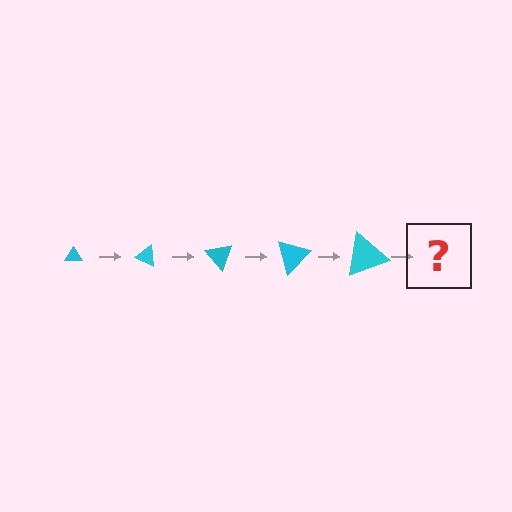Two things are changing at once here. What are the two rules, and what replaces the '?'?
The two rules are that the triangle grows larger each step and it rotates 25 degrees each step. The '?' should be a triangle, larger than the previous one and rotated 125 degrees from the start.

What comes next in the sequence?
The next element should be a triangle, larger than the previous one and rotated 125 degrees from the start.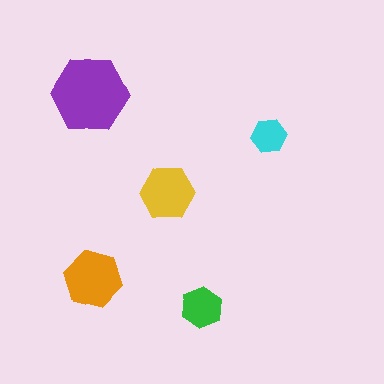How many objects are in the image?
There are 5 objects in the image.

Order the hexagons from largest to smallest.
the purple one, the orange one, the yellow one, the green one, the cyan one.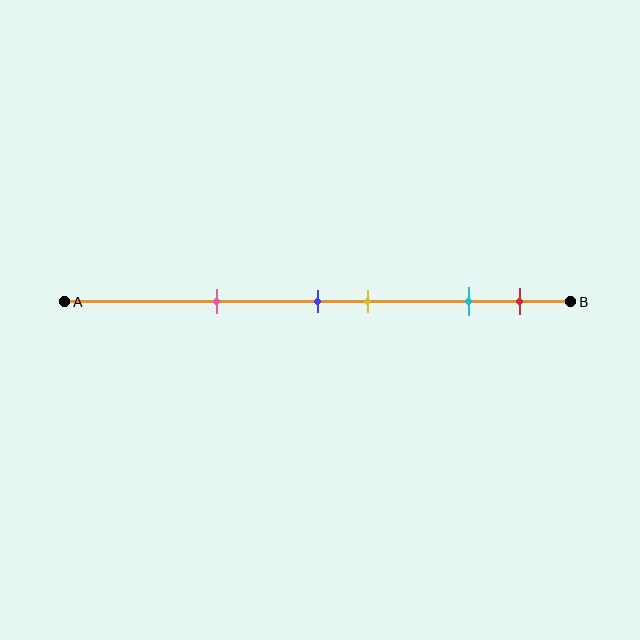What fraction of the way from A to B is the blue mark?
The blue mark is approximately 50% (0.5) of the way from A to B.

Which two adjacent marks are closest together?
The blue and yellow marks are the closest adjacent pair.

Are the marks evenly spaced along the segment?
No, the marks are not evenly spaced.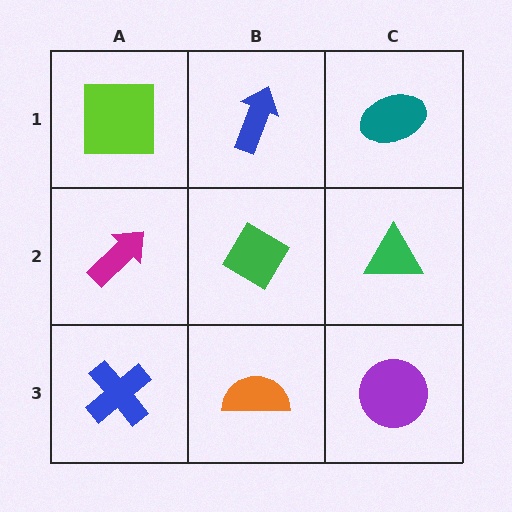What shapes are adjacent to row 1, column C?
A green triangle (row 2, column C), a blue arrow (row 1, column B).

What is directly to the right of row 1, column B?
A teal ellipse.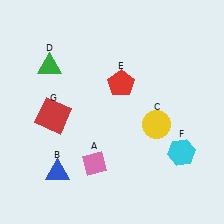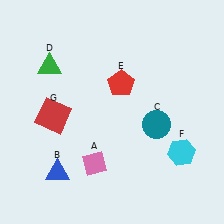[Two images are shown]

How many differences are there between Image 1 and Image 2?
There is 1 difference between the two images.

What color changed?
The circle (C) changed from yellow in Image 1 to teal in Image 2.